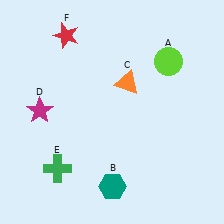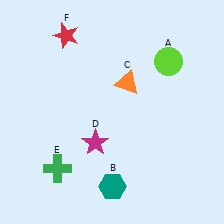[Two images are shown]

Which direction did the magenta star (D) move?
The magenta star (D) moved right.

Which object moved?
The magenta star (D) moved right.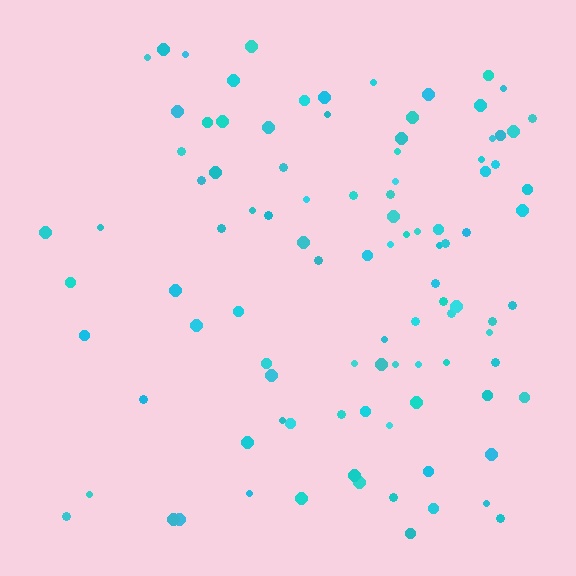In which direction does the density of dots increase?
From left to right, with the right side densest.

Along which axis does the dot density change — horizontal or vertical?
Horizontal.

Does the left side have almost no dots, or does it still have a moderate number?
Still a moderate number, just noticeably fewer than the right.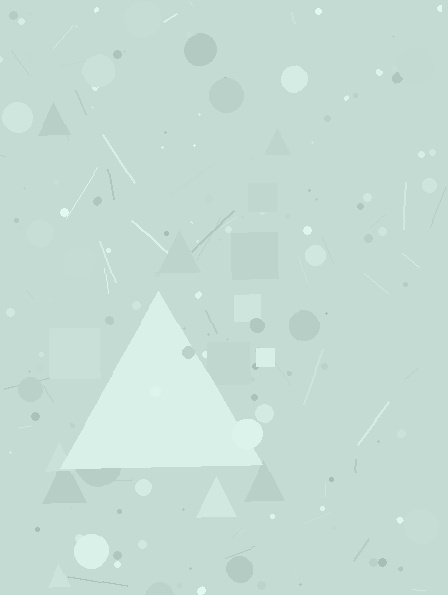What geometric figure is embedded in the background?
A triangle is embedded in the background.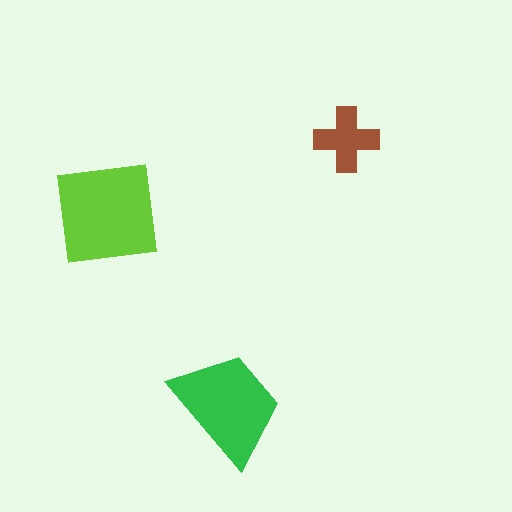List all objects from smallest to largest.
The brown cross, the green trapezoid, the lime square.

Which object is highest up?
The brown cross is topmost.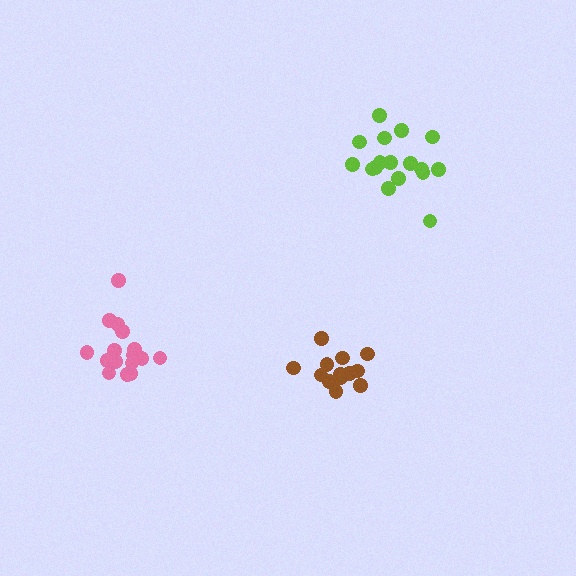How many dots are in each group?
Group 1: 13 dots, Group 2: 16 dots, Group 3: 17 dots (46 total).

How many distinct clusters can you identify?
There are 3 distinct clusters.